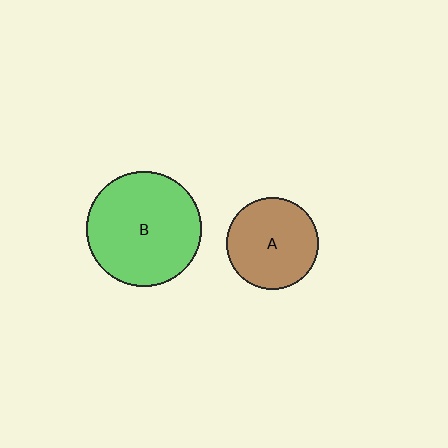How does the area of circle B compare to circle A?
Approximately 1.6 times.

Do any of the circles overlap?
No, none of the circles overlap.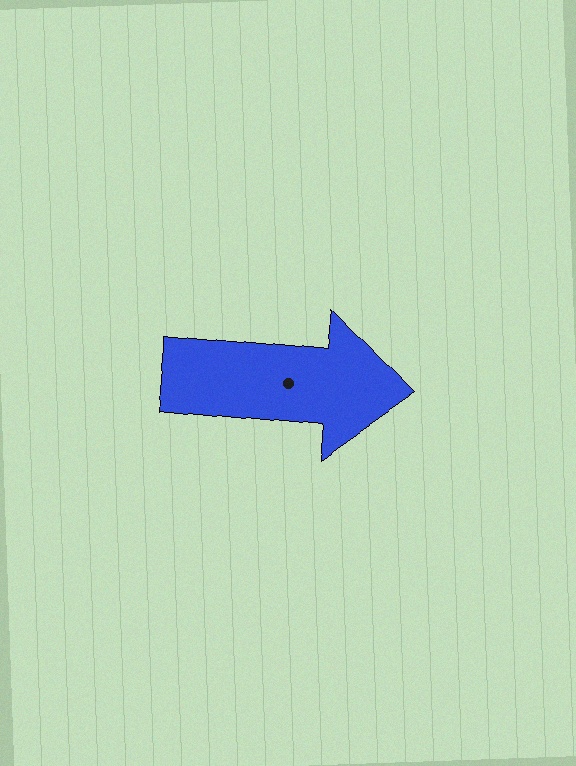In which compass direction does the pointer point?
East.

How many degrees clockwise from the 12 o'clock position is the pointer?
Approximately 96 degrees.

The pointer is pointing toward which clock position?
Roughly 3 o'clock.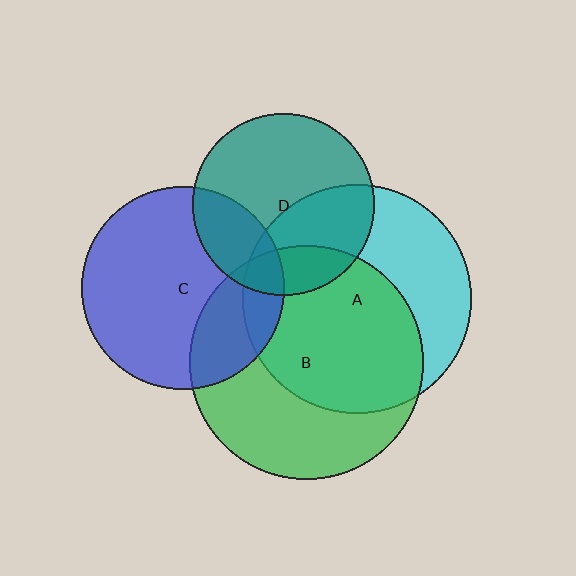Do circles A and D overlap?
Yes.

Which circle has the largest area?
Circle B (green).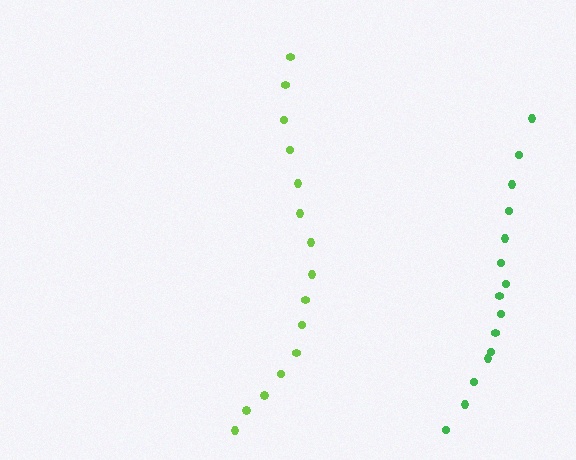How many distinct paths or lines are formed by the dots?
There are 2 distinct paths.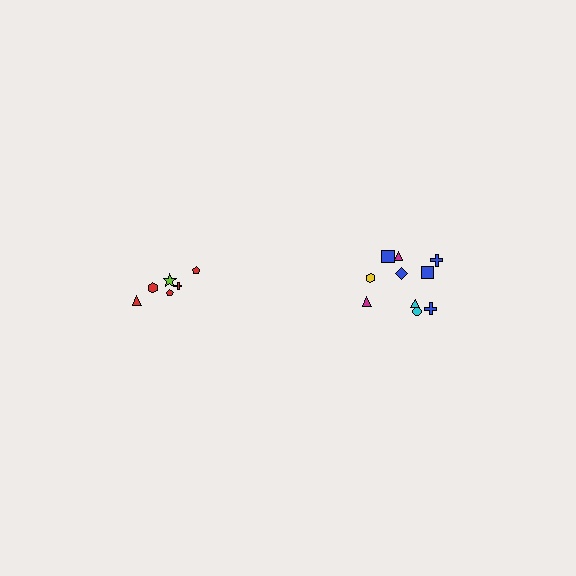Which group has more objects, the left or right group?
The right group.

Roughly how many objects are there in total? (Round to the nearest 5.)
Roughly 15 objects in total.